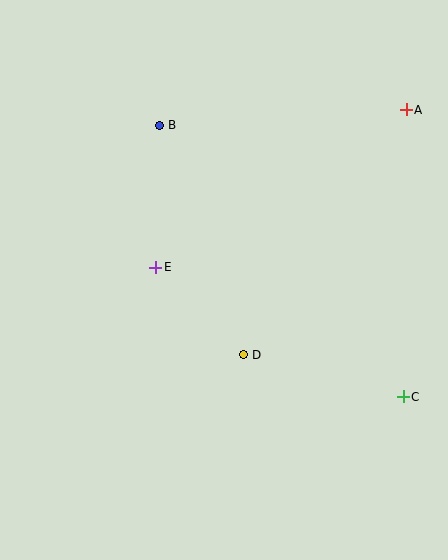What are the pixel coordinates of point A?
Point A is at (406, 110).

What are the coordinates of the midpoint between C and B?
The midpoint between C and B is at (281, 261).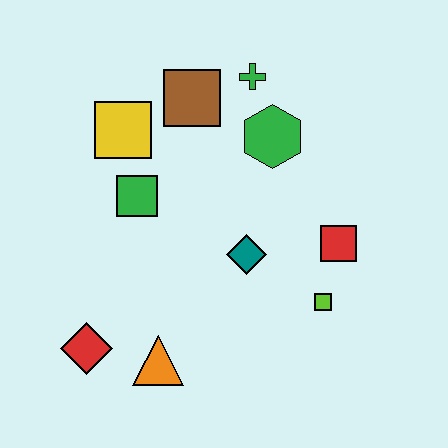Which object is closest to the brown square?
The green cross is closest to the brown square.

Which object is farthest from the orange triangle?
The green cross is farthest from the orange triangle.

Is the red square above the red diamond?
Yes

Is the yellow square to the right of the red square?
No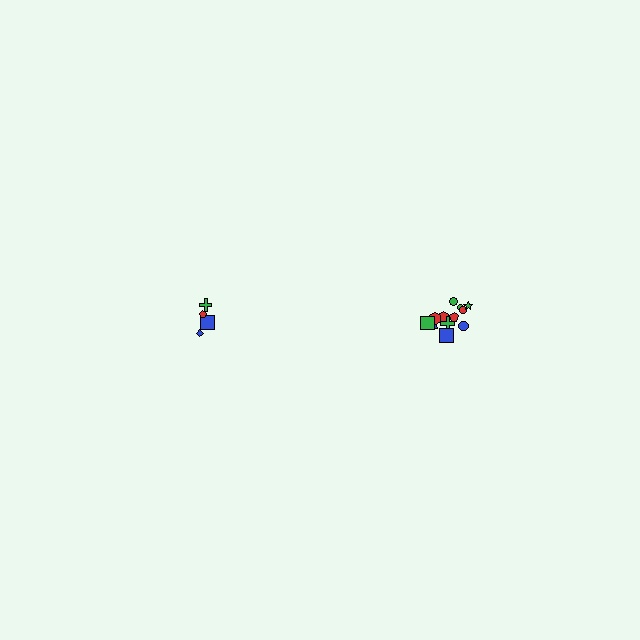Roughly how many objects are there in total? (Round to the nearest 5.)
Roughly 15 objects in total.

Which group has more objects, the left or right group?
The right group.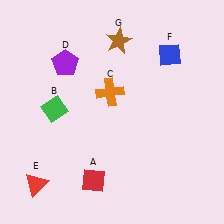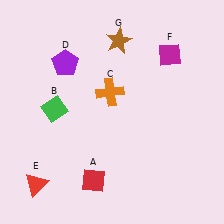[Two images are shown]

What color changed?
The diamond (F) changed from blue in Image 1 to magenta in Image 2.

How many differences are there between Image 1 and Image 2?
There is 1 difference between the two images.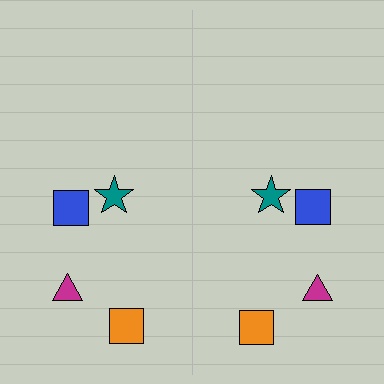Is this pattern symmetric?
Yes, this pattern has bilateral (reflection) symmetry.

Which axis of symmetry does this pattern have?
The pattern has a vertical axis of symmetry running through the center of the image.